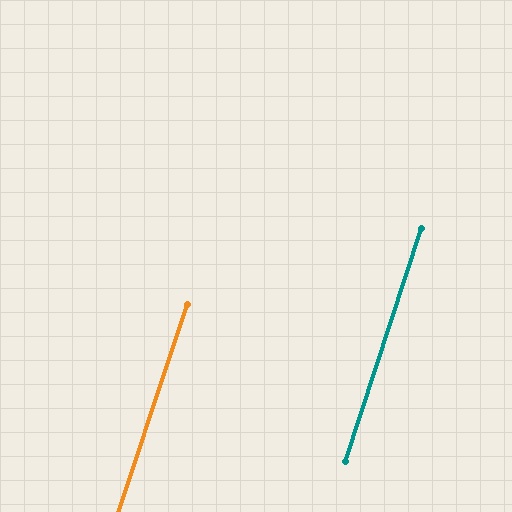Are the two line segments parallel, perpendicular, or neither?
Parallel — their directions differ by only 0.5°.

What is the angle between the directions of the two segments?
Approximately 0 degrees.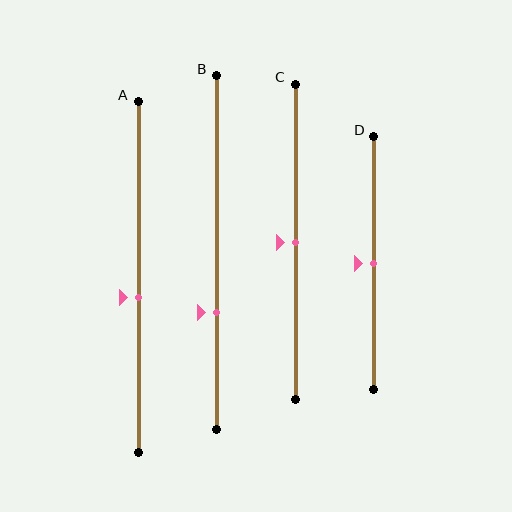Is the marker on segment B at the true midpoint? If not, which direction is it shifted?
No, the marker on segment B is shifted downward by about 17% of the segment length.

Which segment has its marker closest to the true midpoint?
Segment C has its marker closest to the true midpoint.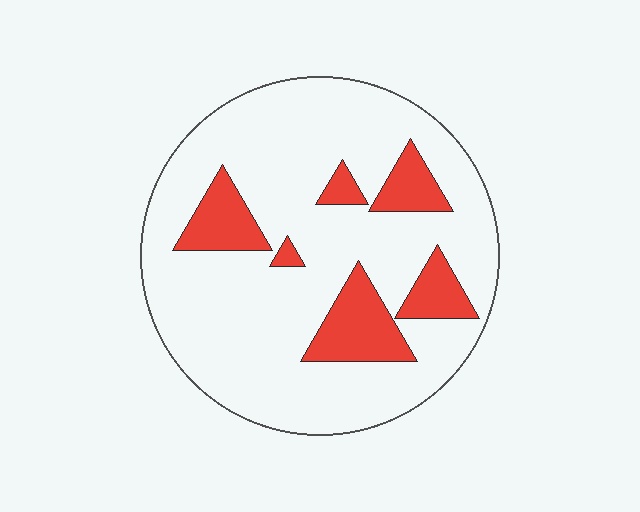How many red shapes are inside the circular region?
6.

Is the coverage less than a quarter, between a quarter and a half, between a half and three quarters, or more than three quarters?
Less than a quarter.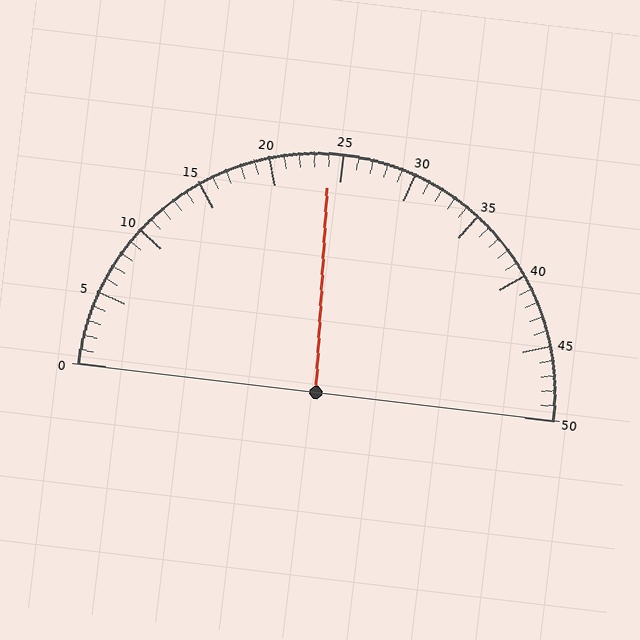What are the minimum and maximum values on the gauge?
The gauge ranges from 0 to 50.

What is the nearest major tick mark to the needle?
The nearest major tick mark is 25.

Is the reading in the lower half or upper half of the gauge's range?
The reading is in the lower half of the range (0 to 50).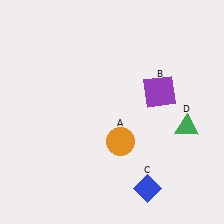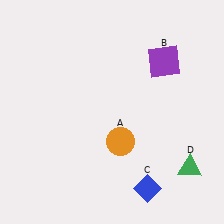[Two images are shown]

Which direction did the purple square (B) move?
The purple square (B) moved up.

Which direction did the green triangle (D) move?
The green triangle (D) moved down.